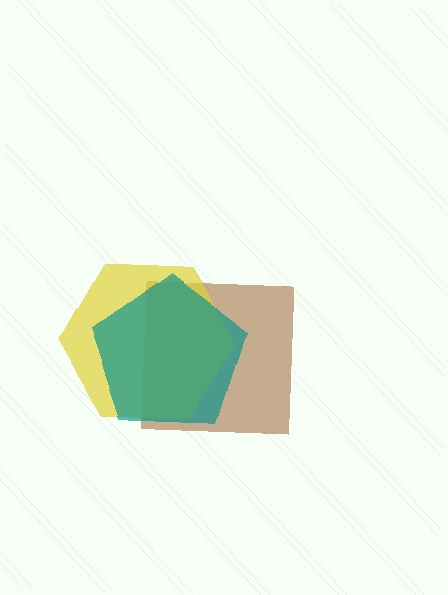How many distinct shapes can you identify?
There are 3 distinct shapes: a brown square, a yellow hexagon, a teal pentagon.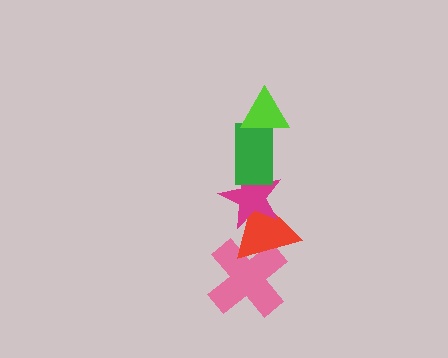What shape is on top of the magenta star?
The green rectangle is on top of the magenta star.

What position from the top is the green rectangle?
The green rectangle is 2nd from the top.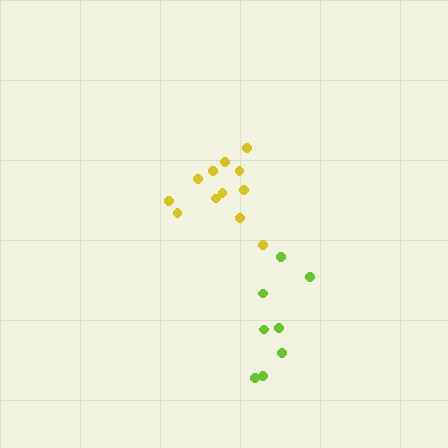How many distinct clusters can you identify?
There are 2 distinct clusters.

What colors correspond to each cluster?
The clusters are colored: yellow, lime.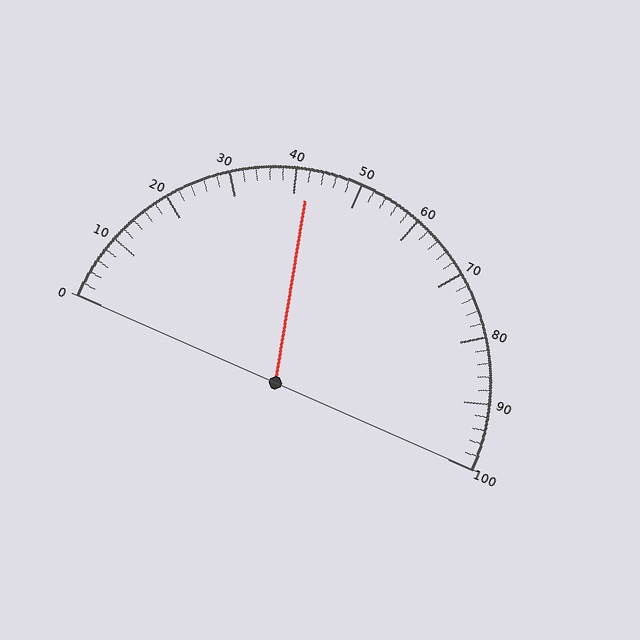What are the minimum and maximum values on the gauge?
The gauge ranges from 0 to 100.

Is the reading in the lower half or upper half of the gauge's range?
The reading is in the lower half of the range (0 to 100).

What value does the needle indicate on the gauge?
The needle indicates approximately 42.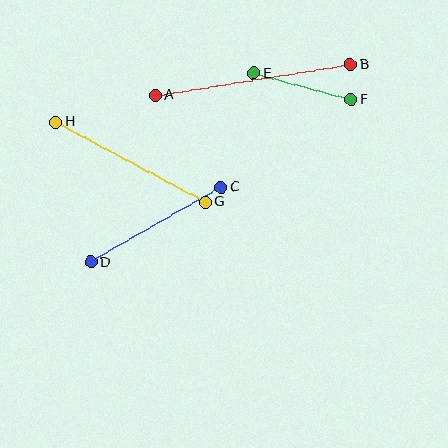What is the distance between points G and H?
The distance is approximately 169 pixels.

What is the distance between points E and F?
The distance is approximately 101 pixels.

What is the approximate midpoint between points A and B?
The midpoint is at approximately (253, 80) pixels.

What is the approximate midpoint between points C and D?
The midpoint is at approximately (156, 225) pixels.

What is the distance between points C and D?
The distance is approximately 150 pixels.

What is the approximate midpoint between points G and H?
The midpoint is at approximately (131, 162) pixels.